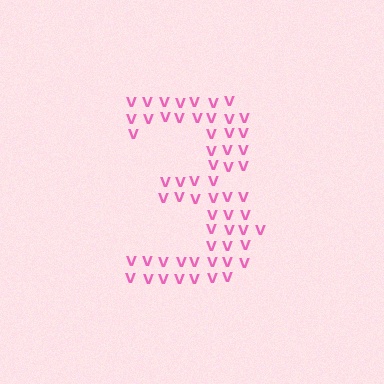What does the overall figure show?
The overall figure shows the digit 3.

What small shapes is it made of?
It is made of small letter V's.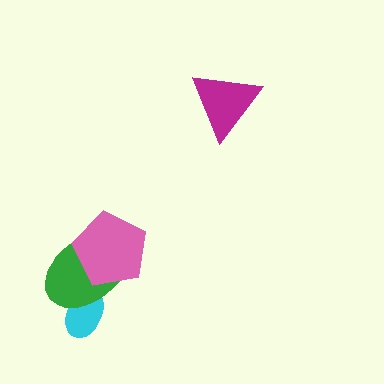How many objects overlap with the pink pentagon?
1 object overlaps with the pink pentagon.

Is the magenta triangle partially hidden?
No, no other shape covers it.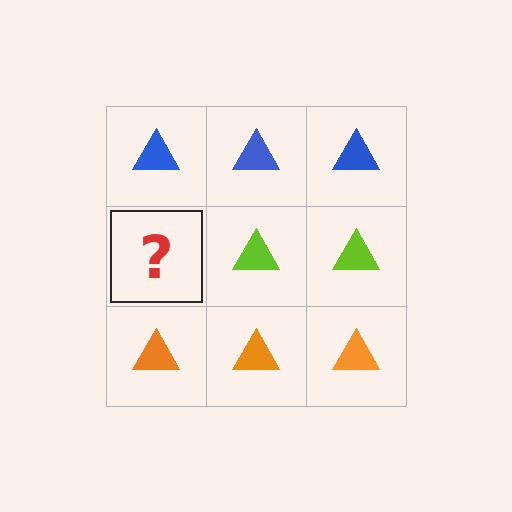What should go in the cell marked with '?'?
The missing cell should contain a lime triangle.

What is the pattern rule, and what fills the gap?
The rule is that each row has a consistent color. The gap should be filled with a lime triangle.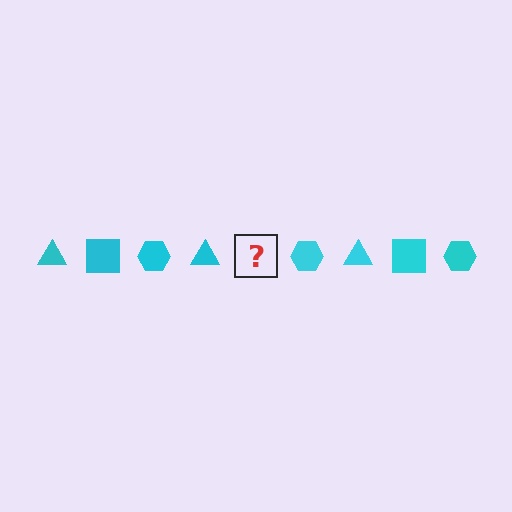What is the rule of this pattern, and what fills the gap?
The rule is that the pattern cycles through triangle, square, hexagon shapes in cyan. The gap should be filled with a cyan square.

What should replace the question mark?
The question mark should be replaced with a cyan square.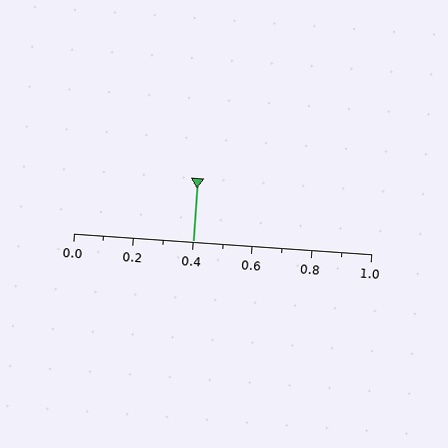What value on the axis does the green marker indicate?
The marker indicates approximately 0.4.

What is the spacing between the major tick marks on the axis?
The major ticks are spaced 0.2 apart.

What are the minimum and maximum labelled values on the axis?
The axis runs from 0.0 to 1.0.